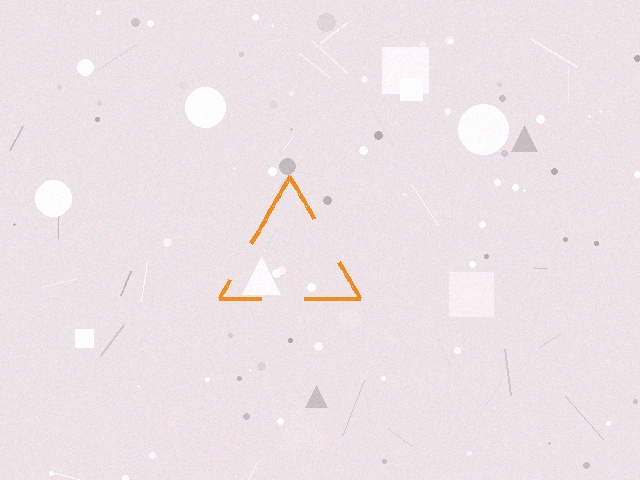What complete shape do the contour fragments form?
The contour fragments form a triangle.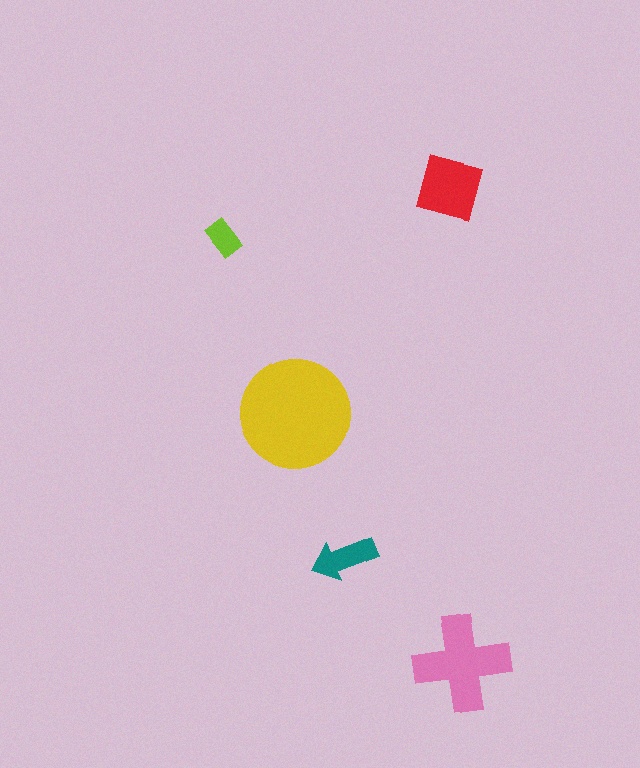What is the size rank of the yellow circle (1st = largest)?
1st.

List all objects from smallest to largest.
The lime rectangle, the teal arrow, the red square, the pink cross, the yellow circle.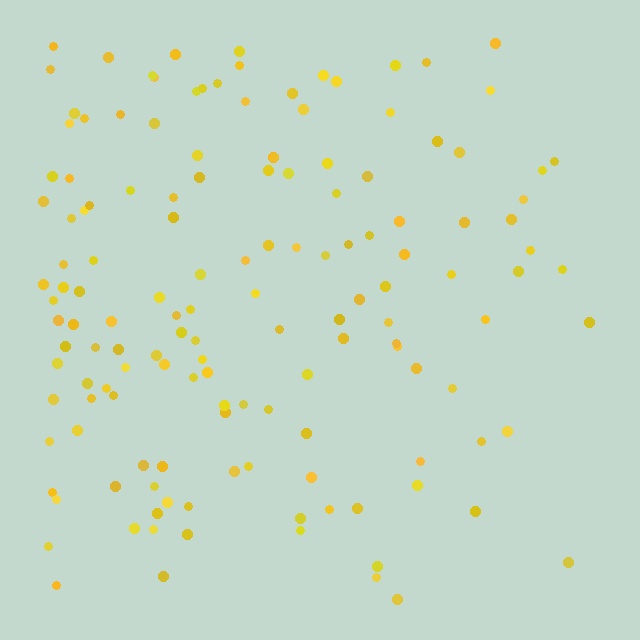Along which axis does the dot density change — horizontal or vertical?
Horizontal.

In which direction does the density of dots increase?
From right to left, with the left side densest.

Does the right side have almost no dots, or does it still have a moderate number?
Still a moderate number, just noticeably fewer than the left.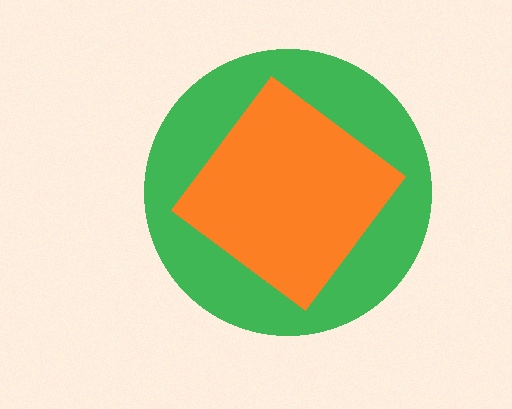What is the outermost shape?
The green circle.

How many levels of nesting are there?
2.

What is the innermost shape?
The orange diamond.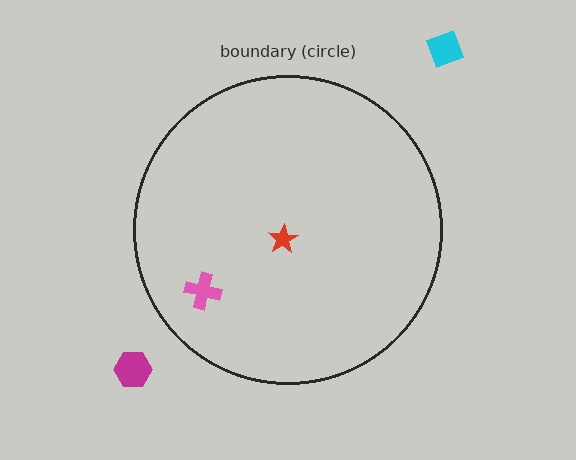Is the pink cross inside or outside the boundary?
Inside.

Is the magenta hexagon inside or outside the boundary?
Outside.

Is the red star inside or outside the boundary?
Inside.